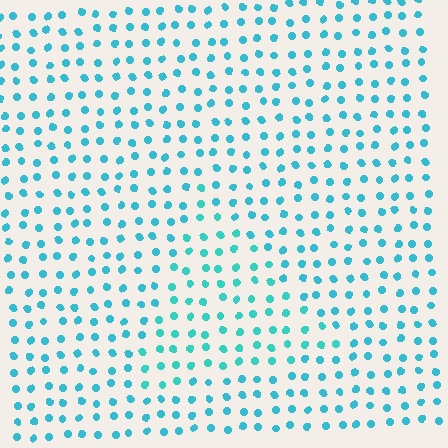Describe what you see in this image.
The image is filled with small cyan elements in a uniform arrangement. A triangle-shaped region is visible where the elements are tinted to a slightly different hue, forming a subtle color boundary.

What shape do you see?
I see a triangle.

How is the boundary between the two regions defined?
The boundary is defined purely by a slight shift in hue (about 15 degrees). Spacing, size, and orientation are identical on both sides.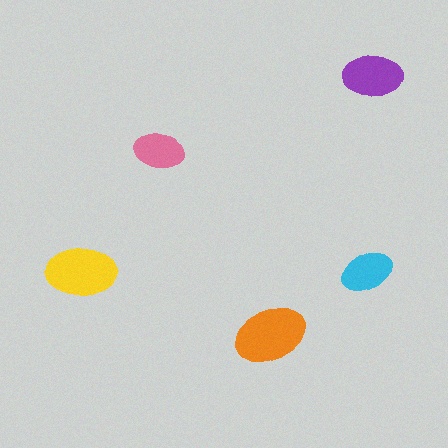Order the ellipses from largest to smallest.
the orange one, the yellow one, the purple one, the cyan one, the pink one.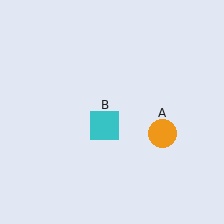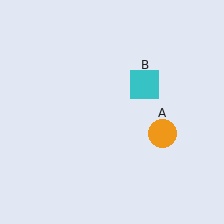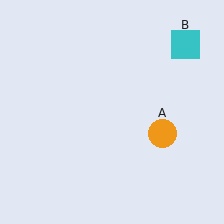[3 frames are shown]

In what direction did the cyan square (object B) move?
The cyan square (object B) moved up and to the right.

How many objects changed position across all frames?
1 object changed position: cyan square (object B).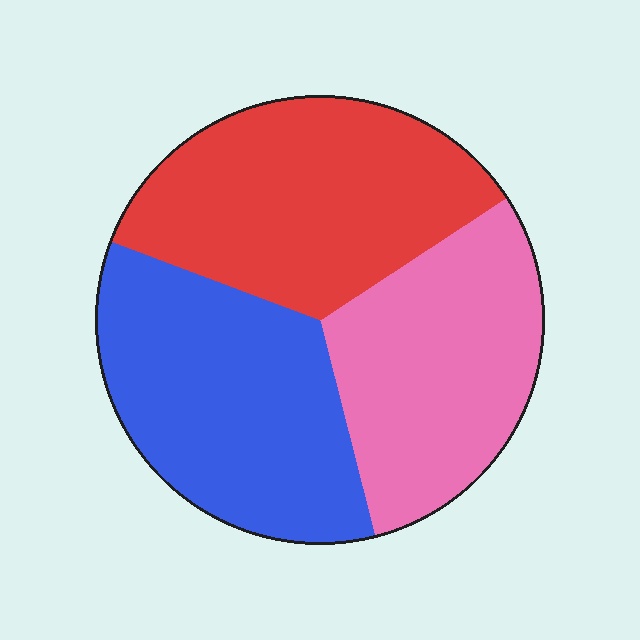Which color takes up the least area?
Pink, at roughly 30%.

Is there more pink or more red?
Red.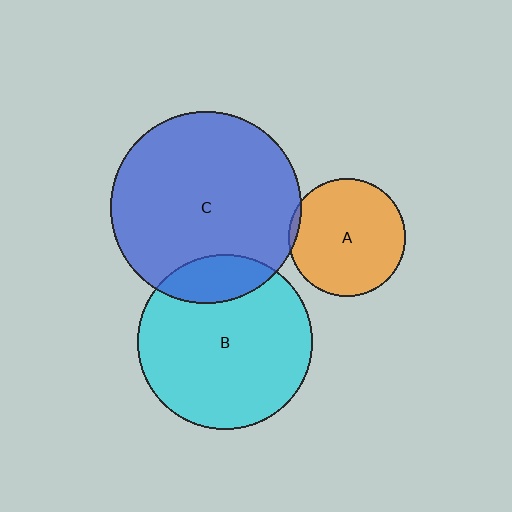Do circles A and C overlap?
Yes.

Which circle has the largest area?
Circle C (blue).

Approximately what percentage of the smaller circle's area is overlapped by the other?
Approximately 5%.